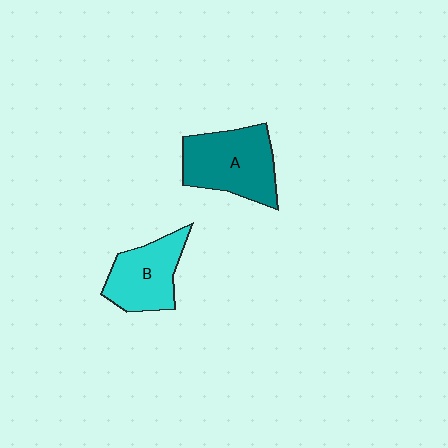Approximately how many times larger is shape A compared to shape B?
Approximately 1.3 times.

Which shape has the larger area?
Shape A (teal).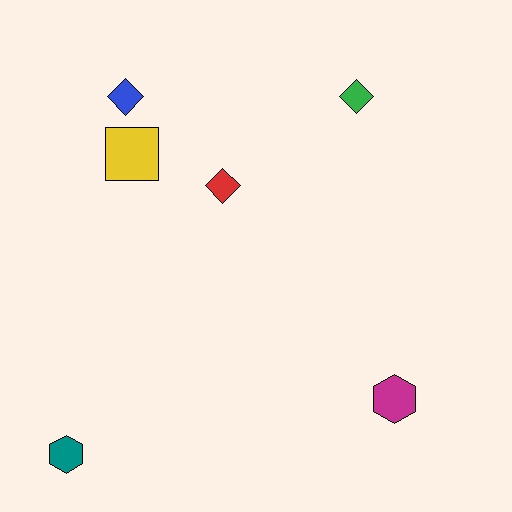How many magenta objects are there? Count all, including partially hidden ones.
There is 1 magenta object.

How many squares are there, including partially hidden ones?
There is 1 square.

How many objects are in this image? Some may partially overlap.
There are 6 objects.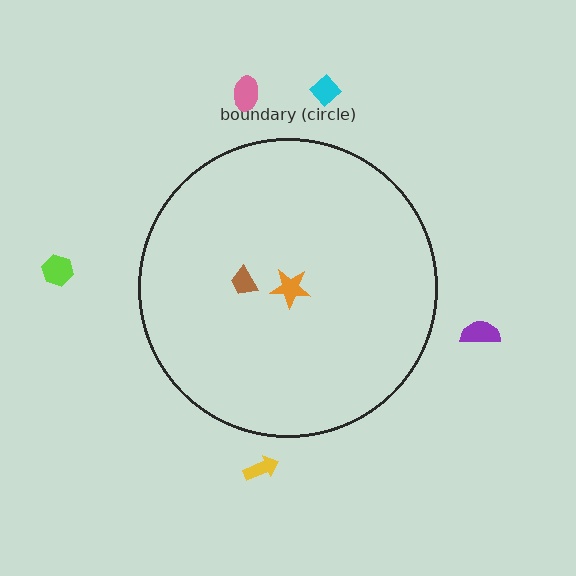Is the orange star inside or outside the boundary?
Inside.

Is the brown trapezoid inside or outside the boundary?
Inside.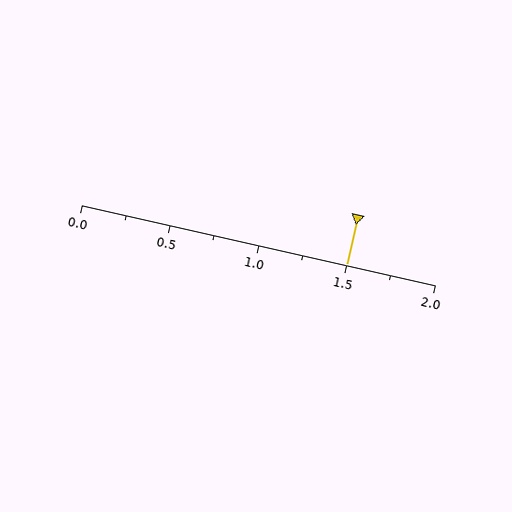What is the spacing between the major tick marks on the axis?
The major ticks are spaced 0.5 apart.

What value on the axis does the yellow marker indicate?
The marker indicates approximately 1.5.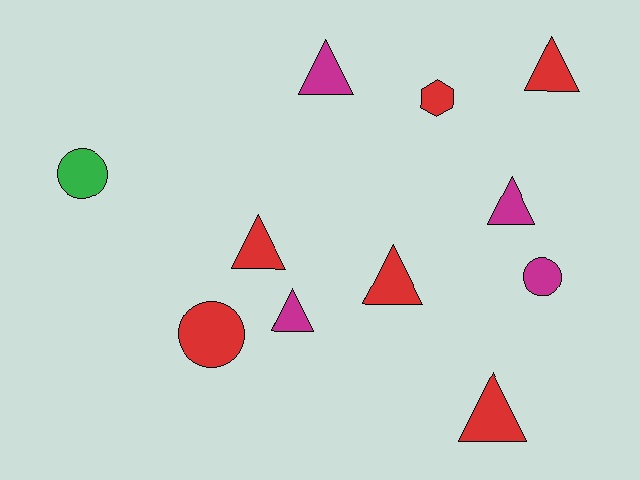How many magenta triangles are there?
There are 3 magenta triangles.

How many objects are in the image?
There are 11 objects.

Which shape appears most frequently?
Triangle, with 7 objects.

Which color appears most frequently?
Red, with 6 objects.